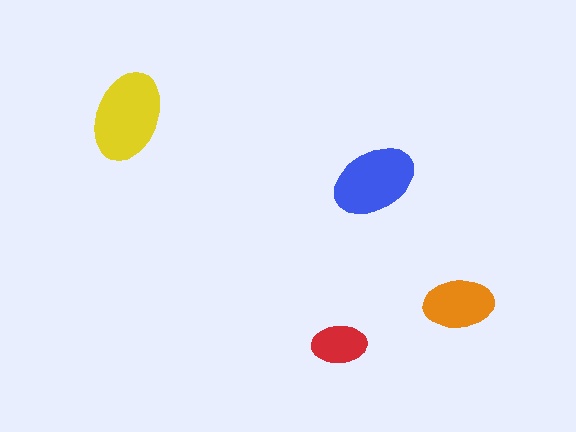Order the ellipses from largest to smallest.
the yellow one, the blue one, the orange one, the red one.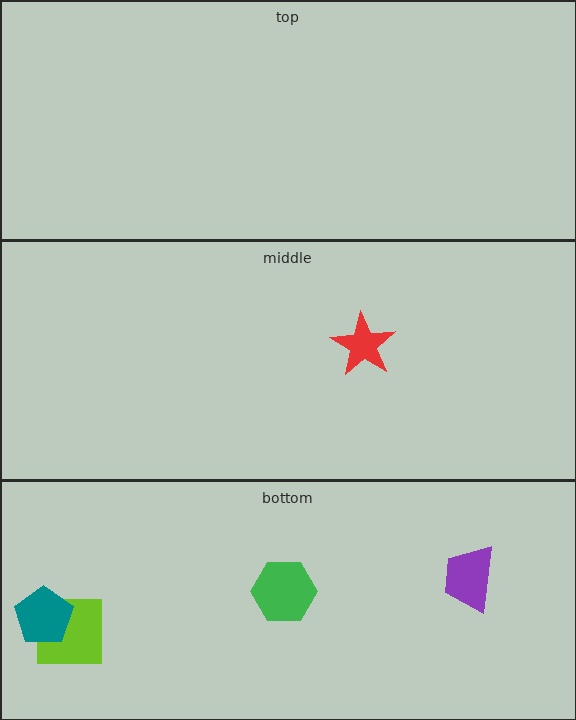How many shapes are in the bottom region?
4.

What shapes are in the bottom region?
The purple trapezoid, the green hexagon, the lime square, the teal pentagon.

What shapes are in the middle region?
The red star.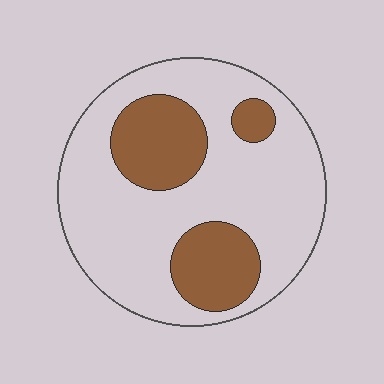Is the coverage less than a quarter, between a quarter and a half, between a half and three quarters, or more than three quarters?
Between a quarter and a half.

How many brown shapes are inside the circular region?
3.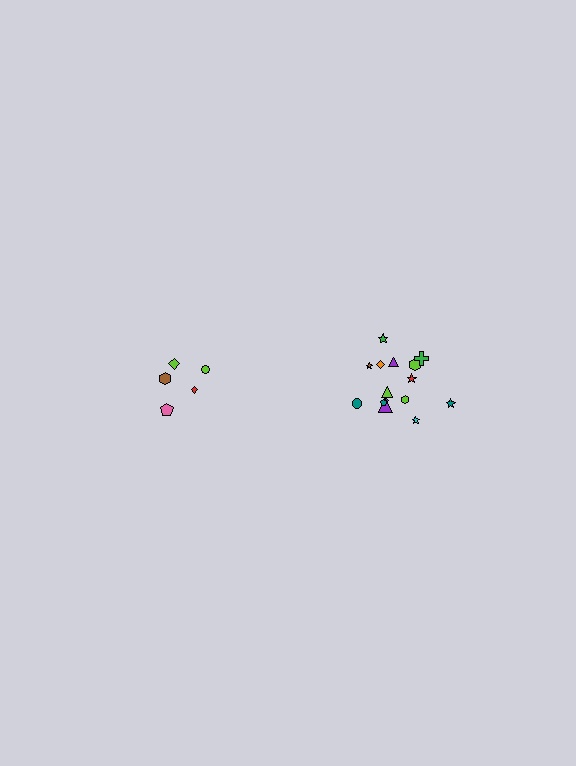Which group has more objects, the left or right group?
The right group.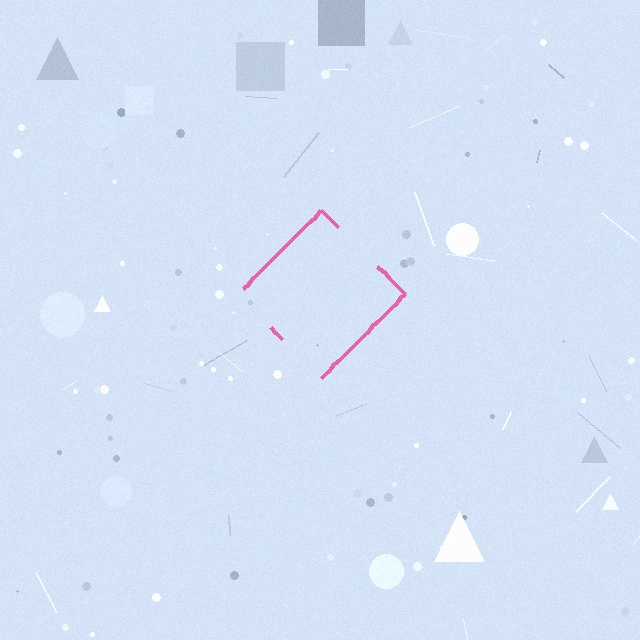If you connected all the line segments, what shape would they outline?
They would outline a diamond.